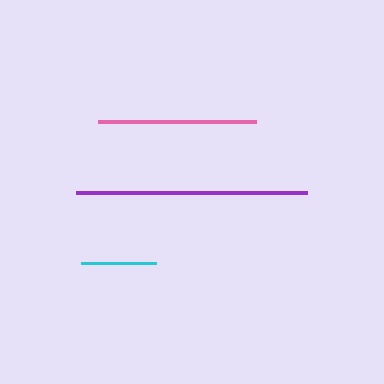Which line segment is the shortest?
The cyan line is the shortest at approximately 74 pixels.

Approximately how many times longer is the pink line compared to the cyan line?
The pink line is approximately 2.1 times the length of the cyan line.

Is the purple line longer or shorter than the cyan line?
The purple line is longer than the cyan line.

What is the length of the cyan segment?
The cyan segment is approximately 74 pixels long.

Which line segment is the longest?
The purple line is the longest at approximately 230 pixels.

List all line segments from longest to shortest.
From longest to shortest: purple, pink, cyan.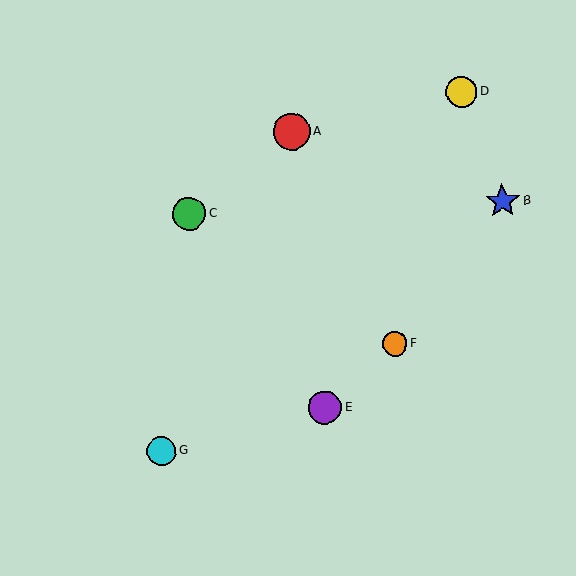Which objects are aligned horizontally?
Objects B, C are aligned horizontally.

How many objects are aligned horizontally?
2 objects (B, C) are aligned horizontally.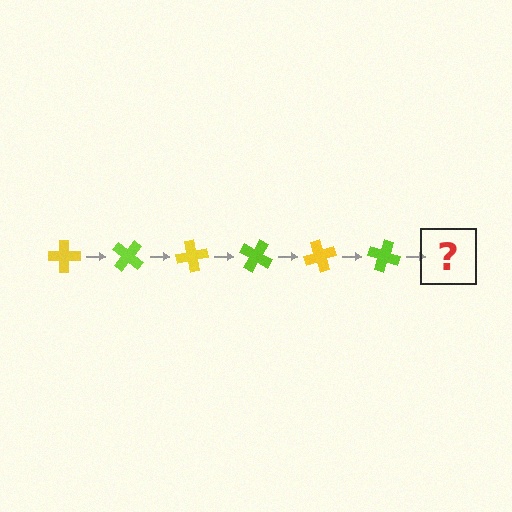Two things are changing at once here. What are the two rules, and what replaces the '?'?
The two rules are that it rotates 40 degrees each step and the color cycles through yellow and lime. The '?' should be a yellow cross, rotated 240 degrees from the start.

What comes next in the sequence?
The next element should be a yellow cross, rotated 240 degrees from the start.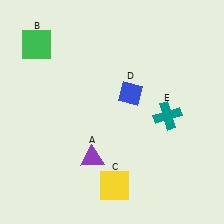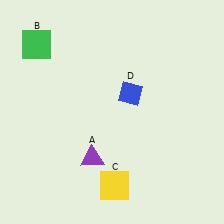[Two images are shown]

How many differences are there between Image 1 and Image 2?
There is 1 difference between the two images.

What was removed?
The teal cross (E) was removed in Image 2.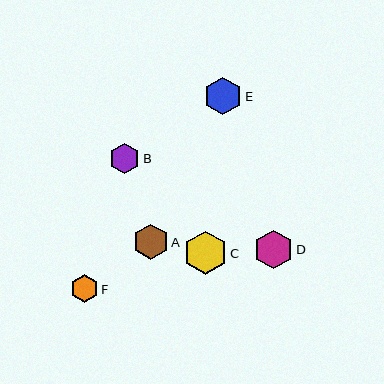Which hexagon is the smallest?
Hexagon F is the smallest with a size of approximately 27 pixels.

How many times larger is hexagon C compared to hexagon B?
Hexagon C is approximately 1.4 times the size of hexagon B.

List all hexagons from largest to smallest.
From largest to smallest: C, D, E, A, B, F.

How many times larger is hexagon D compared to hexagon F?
Hexagon D is approximately 1.4 times the size of hexagon F.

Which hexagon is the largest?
Hexagon C is the largest with a size of approximately 43 pixels.